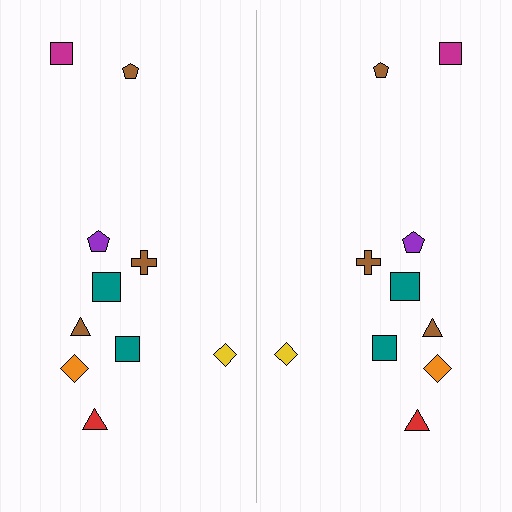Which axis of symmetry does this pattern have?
The pattern has a vertical axis of symmetry running through the center of the image.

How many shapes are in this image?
There are 20 shapes in this image.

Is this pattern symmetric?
Yes, this pattern has bilateral (reflection) symmetry.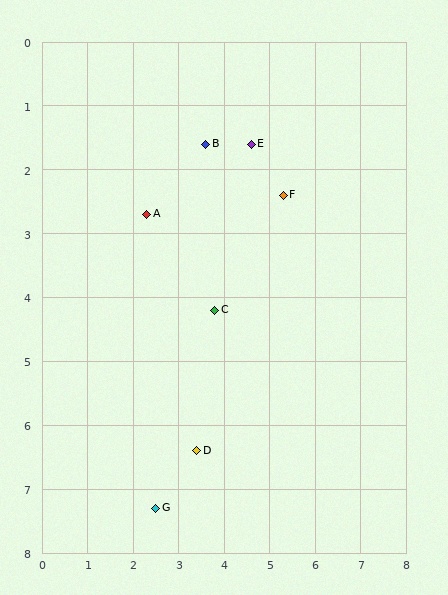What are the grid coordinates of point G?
Point G is at approximately (2.5, 7.3).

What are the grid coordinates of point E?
Point E is at approximately (4.6, 1.6).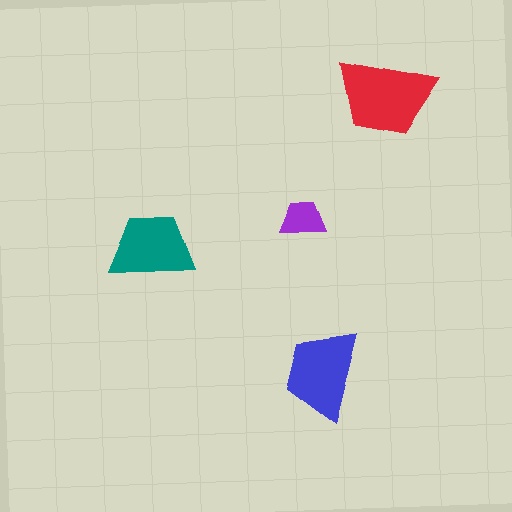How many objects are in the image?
There are 4 objects in the image.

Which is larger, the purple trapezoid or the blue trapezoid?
The blue one.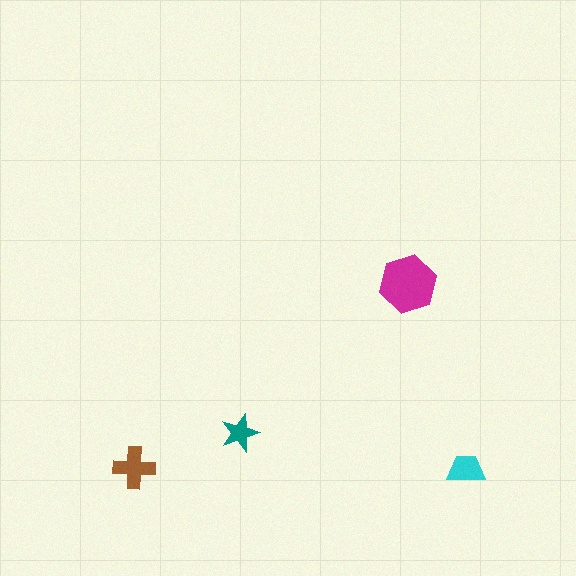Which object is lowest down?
The cyan trapezoid is bottommost.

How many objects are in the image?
There are 4 objects in the image.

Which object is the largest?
The magenta hexagon.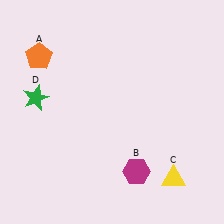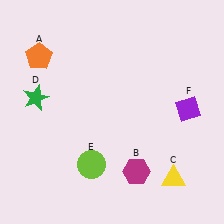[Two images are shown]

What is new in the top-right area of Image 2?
A purple diamond (F) was added in the top-right area of Image 2.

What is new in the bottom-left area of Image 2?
A lime circle (E) was added in the bottom-left area of Image 2.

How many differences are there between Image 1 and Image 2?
There are 2 differences between the two images.